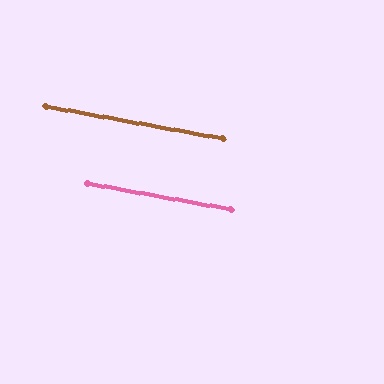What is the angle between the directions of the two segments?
Approximately 0 degrees.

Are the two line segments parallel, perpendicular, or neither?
Parallel — their directions differ by only 0.0°.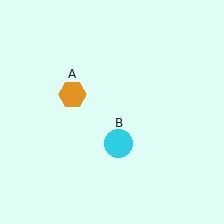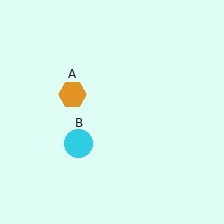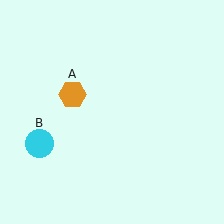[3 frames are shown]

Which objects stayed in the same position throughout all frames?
Orange hexagon (object A) remained stationary.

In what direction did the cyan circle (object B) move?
The cyan circle (object B) moved left.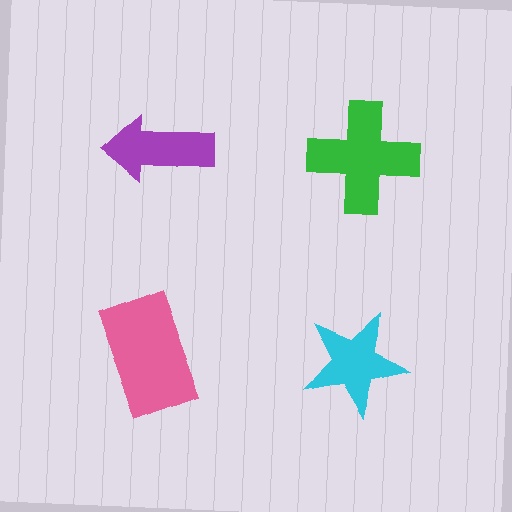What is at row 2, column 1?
A pink rectangle.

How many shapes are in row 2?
2 shapes.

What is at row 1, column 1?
A purple arrow.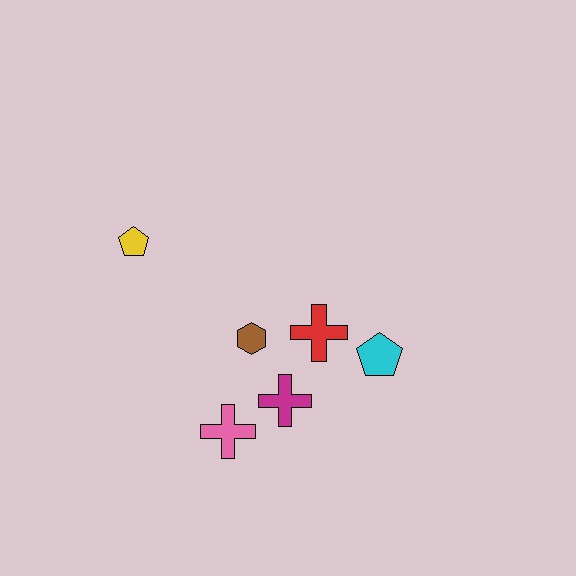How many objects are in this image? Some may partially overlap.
There are 6 objects.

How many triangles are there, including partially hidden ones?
There are no triangles.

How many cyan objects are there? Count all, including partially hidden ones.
There is 1 cyan object.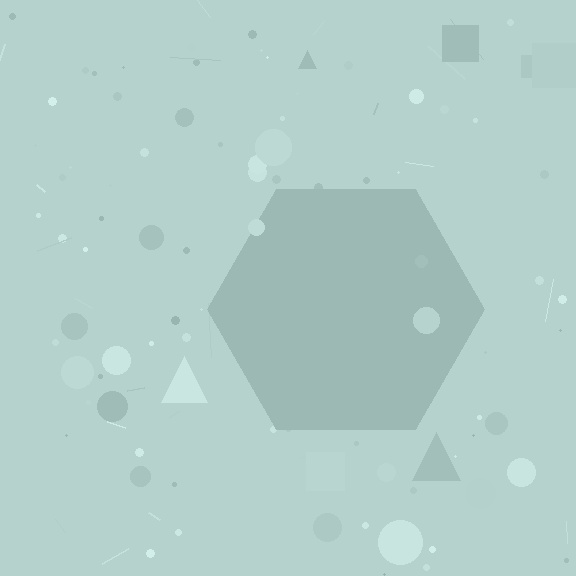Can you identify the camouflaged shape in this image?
The camouflaged shape is a hexagon.